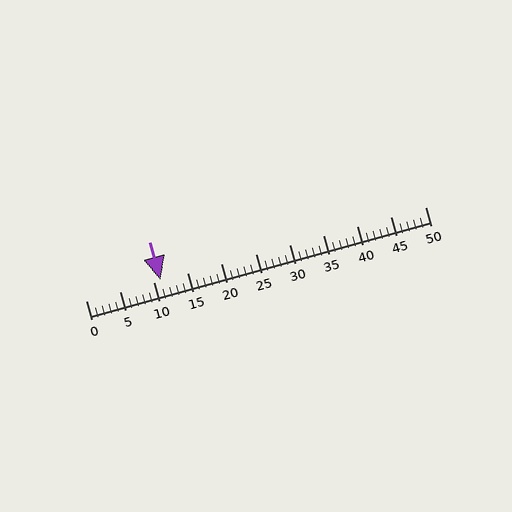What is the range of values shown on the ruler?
The ruler shows values from 0 to 50.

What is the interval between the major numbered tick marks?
The major tick marks are spaced 5 units apart.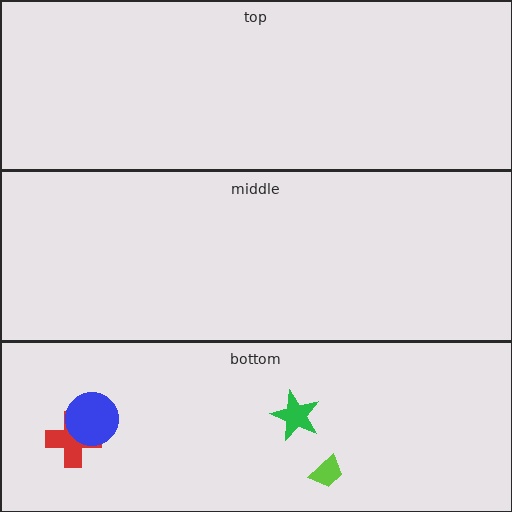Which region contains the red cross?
The bottom region.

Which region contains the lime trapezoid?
The bottom region.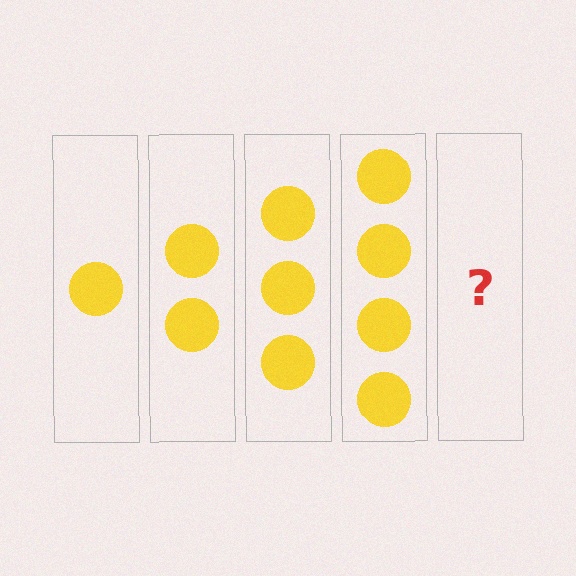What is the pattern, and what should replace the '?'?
The pattern is that each step adds one more circle. The '?' should be 5 circles.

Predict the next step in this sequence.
The next step is 5 circles.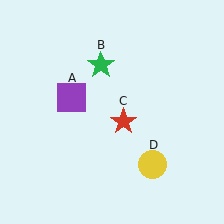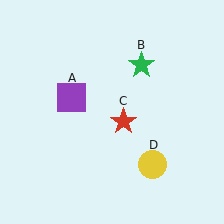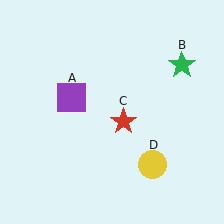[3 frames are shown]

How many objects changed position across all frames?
1 object changed position: green star (object B).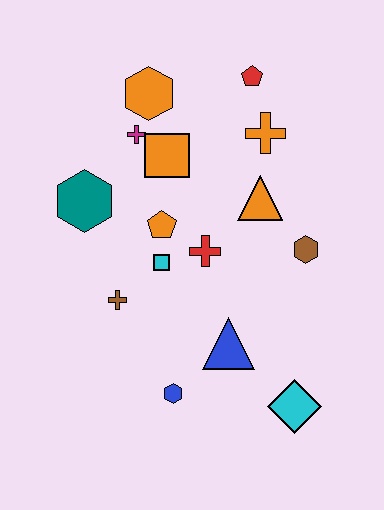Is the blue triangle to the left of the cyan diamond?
Yes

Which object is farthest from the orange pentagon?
The cyan diamond is farthest from the orange pentagon.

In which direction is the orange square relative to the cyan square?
The orange square is above the cyan square.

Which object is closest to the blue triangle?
The blue hexagon is closest to the blue triangle.